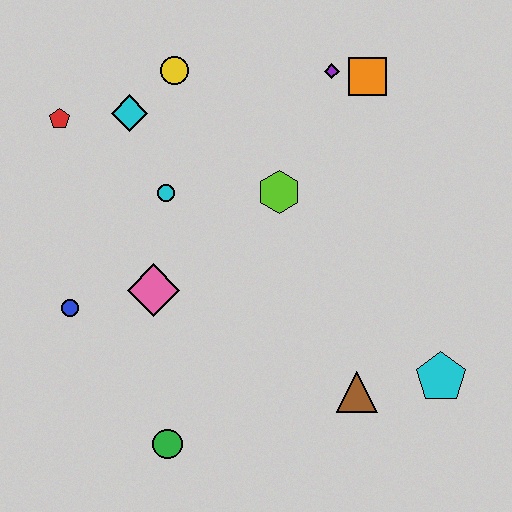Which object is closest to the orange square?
The purple diamond is closest to the orange square.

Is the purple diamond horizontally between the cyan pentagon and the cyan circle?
Yes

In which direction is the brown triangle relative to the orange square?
The brown triangle is below the orange square.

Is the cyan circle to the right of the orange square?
No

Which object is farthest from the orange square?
The green circle is farthest from the orange square.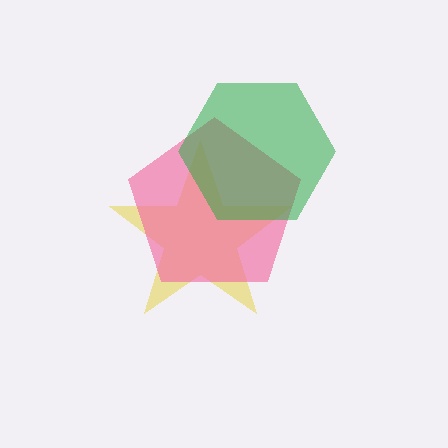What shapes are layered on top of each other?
The layered shapes are: a yellow star, a pink pentagon, a green hexagon.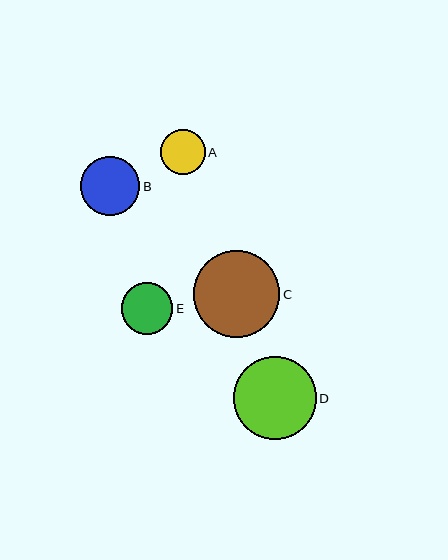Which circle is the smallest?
Circle A is the smallest with a size of approximately 45 pixels.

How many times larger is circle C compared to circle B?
Circle C is approximately 1.5 times the size of circle B.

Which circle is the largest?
Circle C is the largest with a size of approximately 86 pixels.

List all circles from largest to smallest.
From largest to smallest: C, D, B, E, A.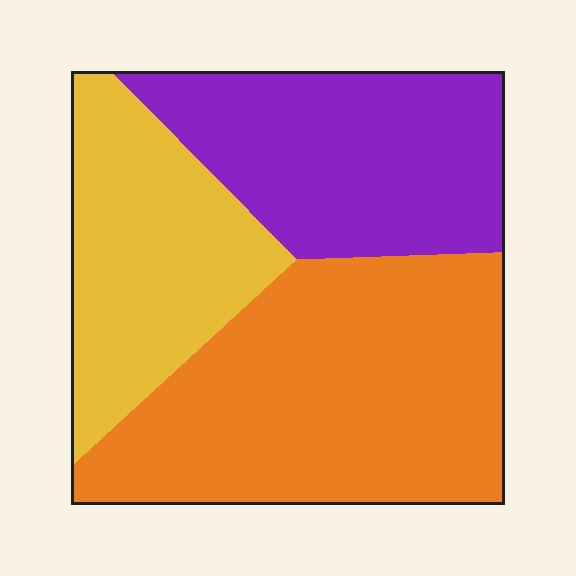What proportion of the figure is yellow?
Yellow covers about 25% of the figure.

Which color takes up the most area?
Orange, at roughly 45%.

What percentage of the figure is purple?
Purple takes up about one third (1/3) of the figure.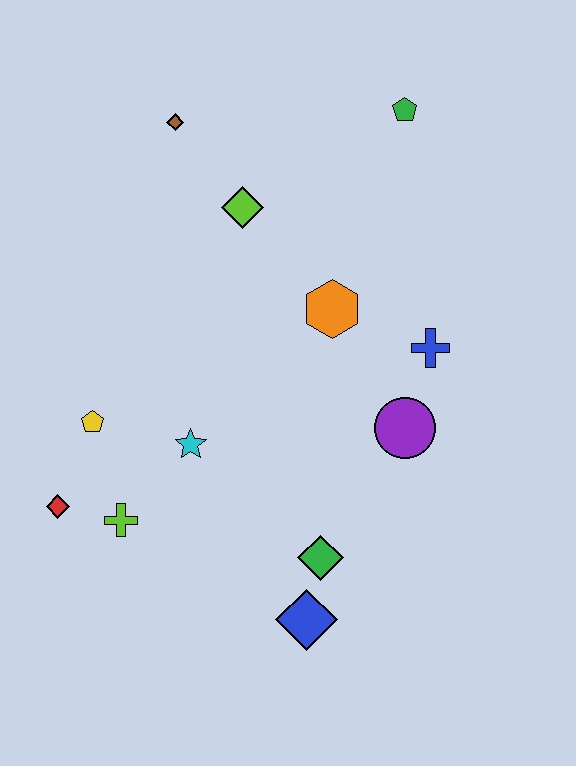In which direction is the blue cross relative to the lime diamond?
The blue cross is to the right of the lime diamond.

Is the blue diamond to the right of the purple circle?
No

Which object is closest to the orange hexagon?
The blue cross is closest to the orange hexagon.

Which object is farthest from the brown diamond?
The blue diamond is farthest from the brown diamond.